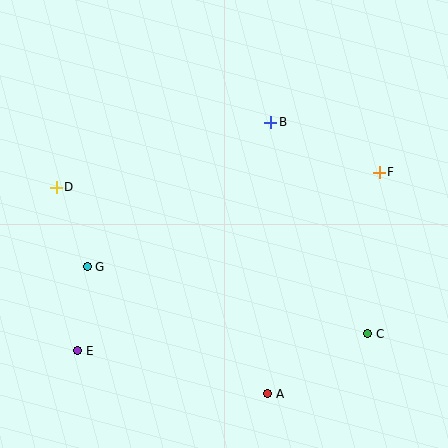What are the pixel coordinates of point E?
Point E is at (78, 351).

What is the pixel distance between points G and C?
The distance between G and C is 288 pixels.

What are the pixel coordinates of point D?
Point D is at (56, 187).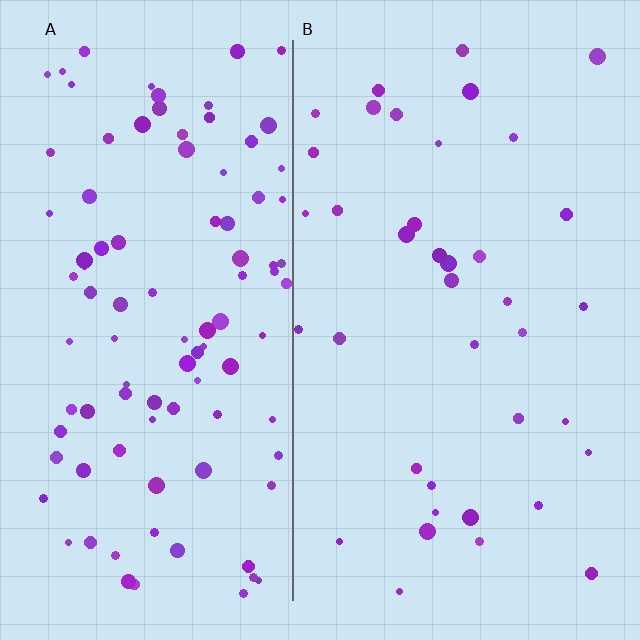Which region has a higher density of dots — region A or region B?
A (the left).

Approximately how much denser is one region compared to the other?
Approximately 2.6× — region A over region B.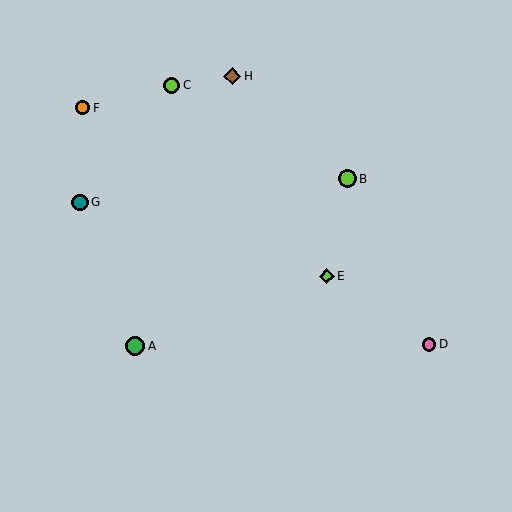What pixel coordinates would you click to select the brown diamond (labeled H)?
Click at (232, 76) to select the brown diamond H.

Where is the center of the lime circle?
The center of the lime circle is at (347, 179).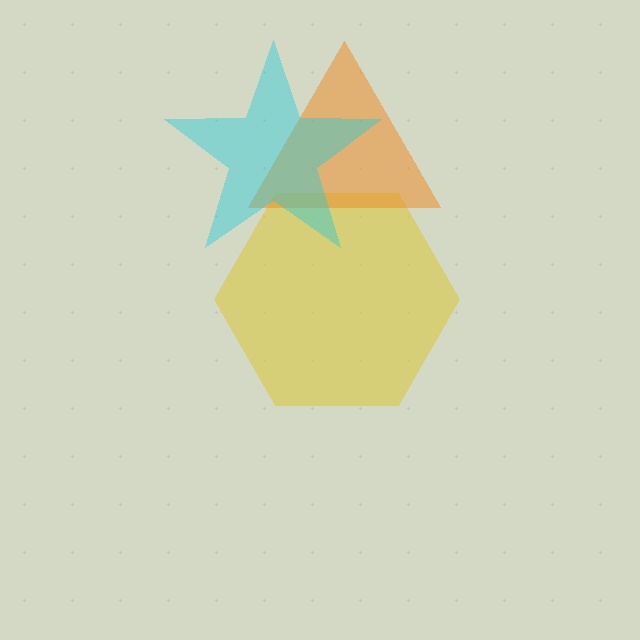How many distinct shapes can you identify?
There are 3 distinct shapes: a yellow hexagon, an orange triangle, a cyan star.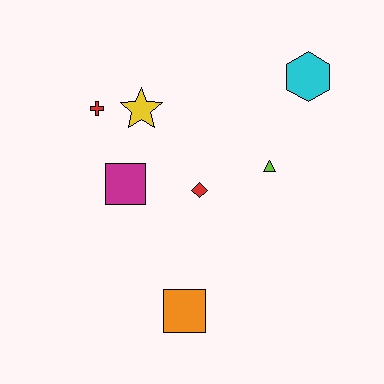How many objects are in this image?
There are 7 objects.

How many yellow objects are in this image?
There is 1 yellow object.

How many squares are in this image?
There are 2 squares.